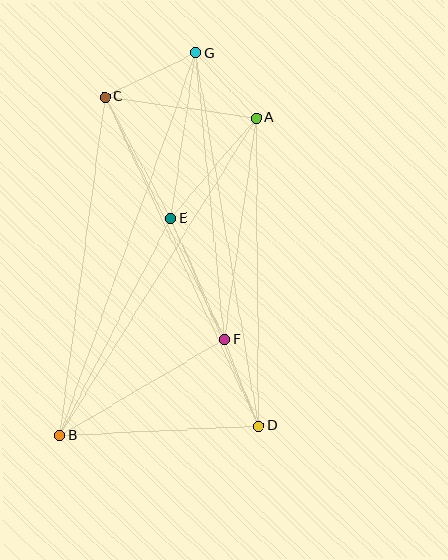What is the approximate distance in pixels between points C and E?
The distance between C and E is approximately 138 pixels.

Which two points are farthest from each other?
Points B and G are farthest from each other.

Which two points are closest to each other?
Points A and G are closest to each other.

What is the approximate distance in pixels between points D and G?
The distance between D and G is approximately 378 pixels.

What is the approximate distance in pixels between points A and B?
The distance between A and B is approximately 374 pixels.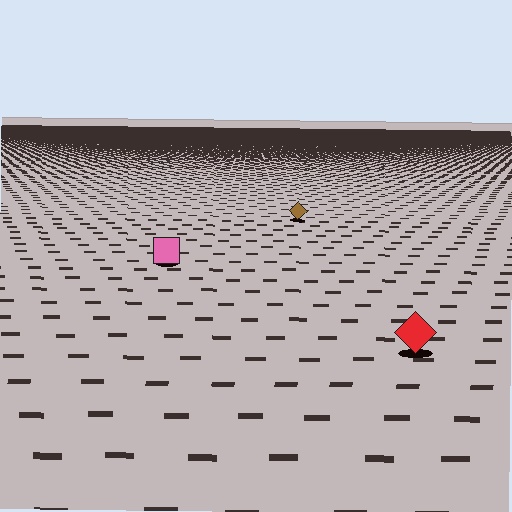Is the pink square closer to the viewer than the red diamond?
No. The red diamond is closer — you can tell from the texture gradient: the ground texture is coarser near it.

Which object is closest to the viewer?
The red diamond is closest. The texture marks near it are larger and more spread out.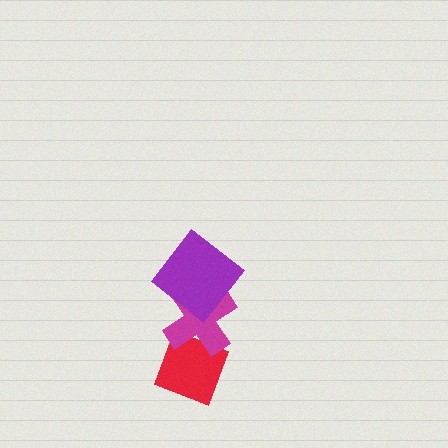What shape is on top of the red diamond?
The magenta cross is on top of the red diamond.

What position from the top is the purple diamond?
The purple diamond is 1st from the top.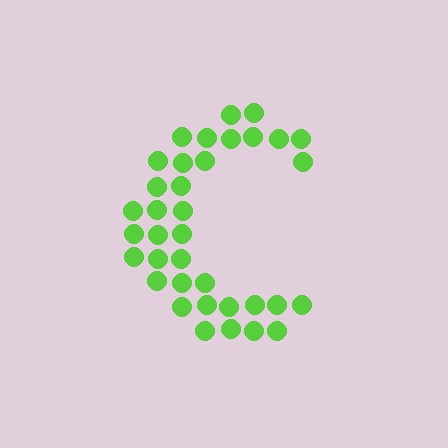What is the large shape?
The large shape is the letter C.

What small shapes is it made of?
It is made of small circles.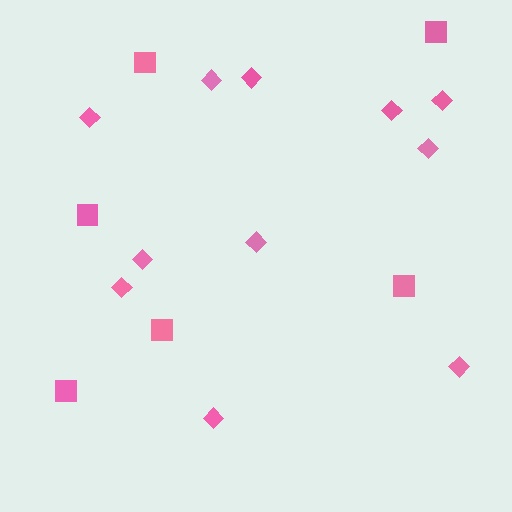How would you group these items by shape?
There are 2 groups: one group of squares (6) and one group of diamonds (11).